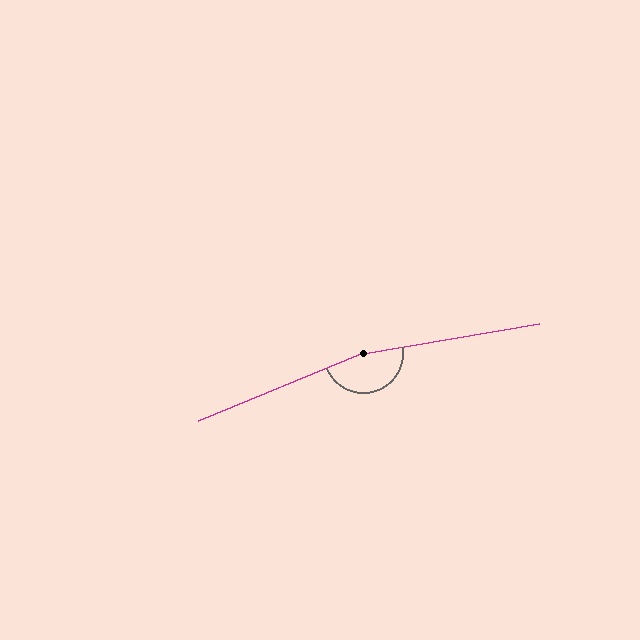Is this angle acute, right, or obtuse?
It is obtuse.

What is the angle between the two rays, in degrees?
Approximately 167 degrees.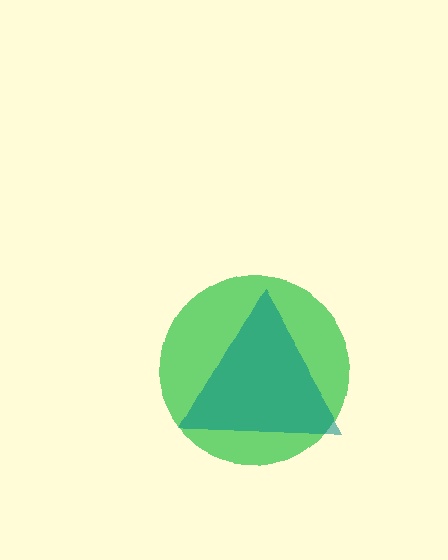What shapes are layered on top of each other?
The layered shapes are: a green circle, a teal triangle.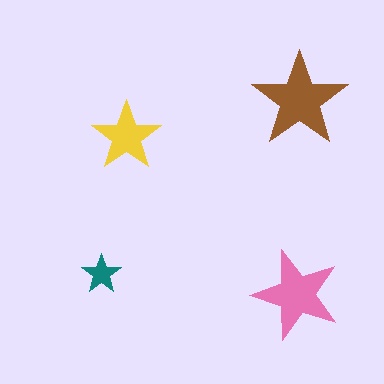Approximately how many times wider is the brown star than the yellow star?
About 1.5 times wider.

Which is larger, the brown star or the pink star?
The brown one.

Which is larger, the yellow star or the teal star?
The yellow one.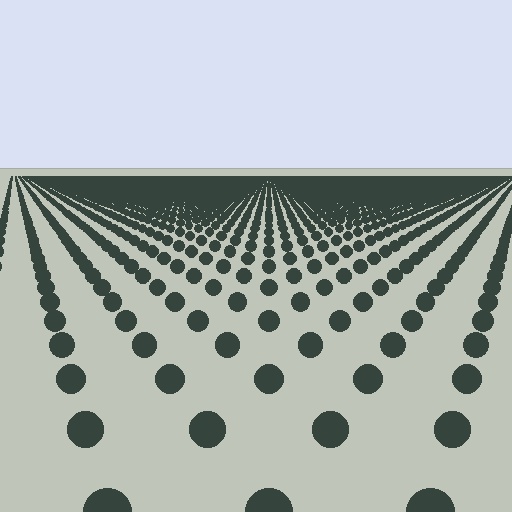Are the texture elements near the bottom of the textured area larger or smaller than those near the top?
Larger. Near the bottom, elements are closer to the viewer and appear at a bigger on-screen size.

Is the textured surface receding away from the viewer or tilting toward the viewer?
The surface is receding away from the viewer. Texture elements get smaller and denser toward the top.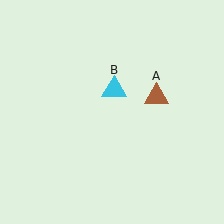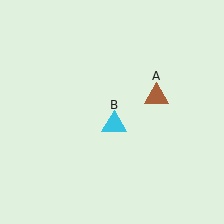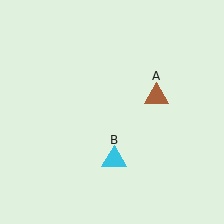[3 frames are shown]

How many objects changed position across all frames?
1 object changed position: cyan triangle (object B).